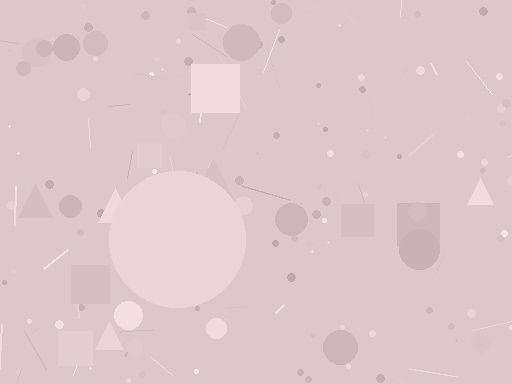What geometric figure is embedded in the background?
A circle is embedded in the background.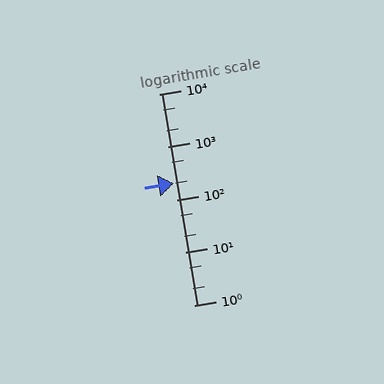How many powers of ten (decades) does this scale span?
The scale spans 4 decades, from 1 to 10000.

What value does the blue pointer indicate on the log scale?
The pointer indicates approximately 200.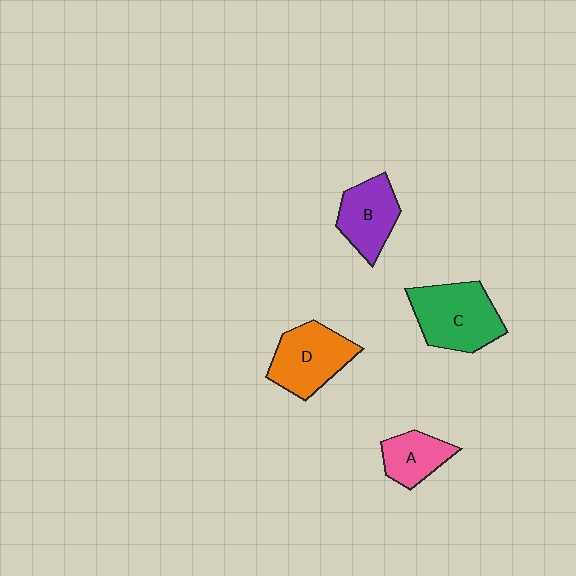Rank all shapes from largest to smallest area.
From largest to smallest: C (green), D (orange), B (purple), A (pink).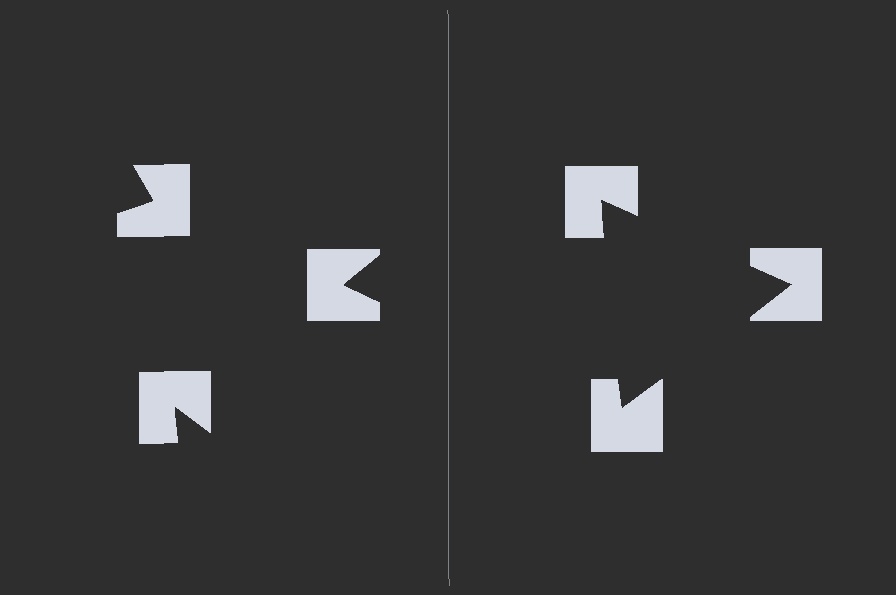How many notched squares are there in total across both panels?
6 — 3 on each side.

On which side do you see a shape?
An illusory triangle appears on the right side. On the left side the wedge cuts are rotated, so no coherent shape forms.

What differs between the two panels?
The notched squares are positioned identically on both sides; only the wedge orientations differ. On the right they align to a triangle; on the left they are misaligned.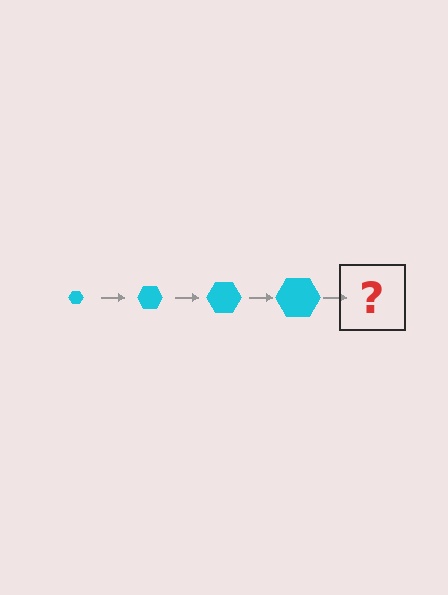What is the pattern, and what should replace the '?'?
The pattern is that the hexagon gets progressively larger each step. The '?' should be a cyan hexagon, larger than the previous one.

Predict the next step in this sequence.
The next step is a cyan hexagon, larger than the previous one.